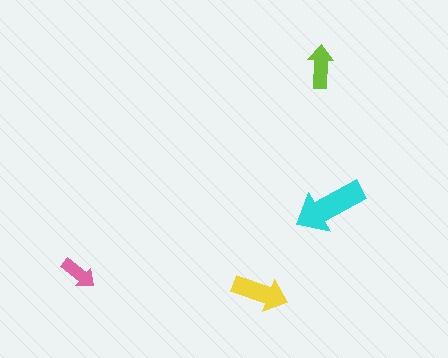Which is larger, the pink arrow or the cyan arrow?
The cyan one.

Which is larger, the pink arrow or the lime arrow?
The lime one.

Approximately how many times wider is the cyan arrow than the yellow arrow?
About 1.5 times wider.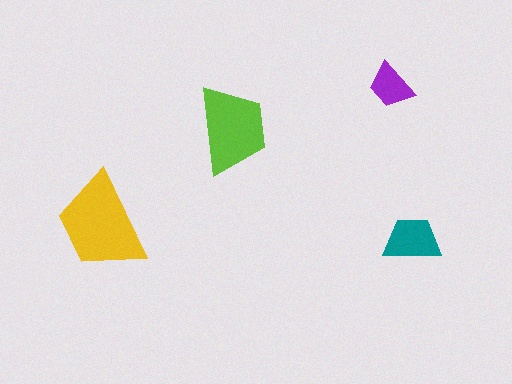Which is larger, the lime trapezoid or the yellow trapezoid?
The yellow one.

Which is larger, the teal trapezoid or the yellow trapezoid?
The yellow one.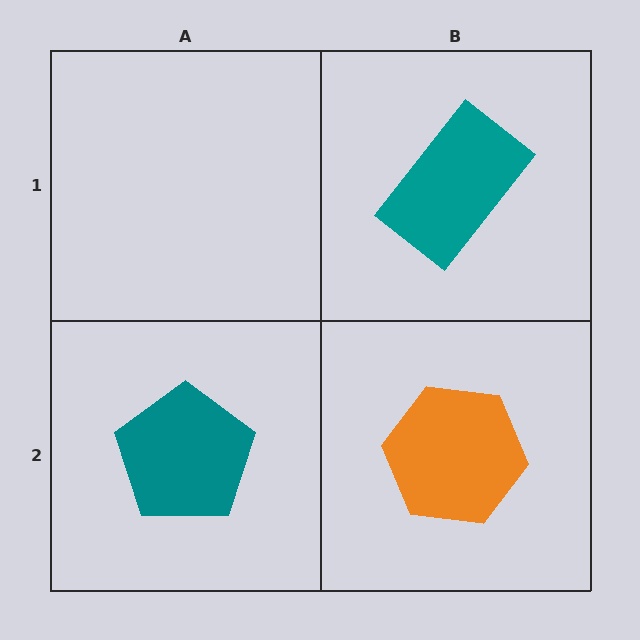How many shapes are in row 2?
2 shapes.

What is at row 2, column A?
A teal pentagon.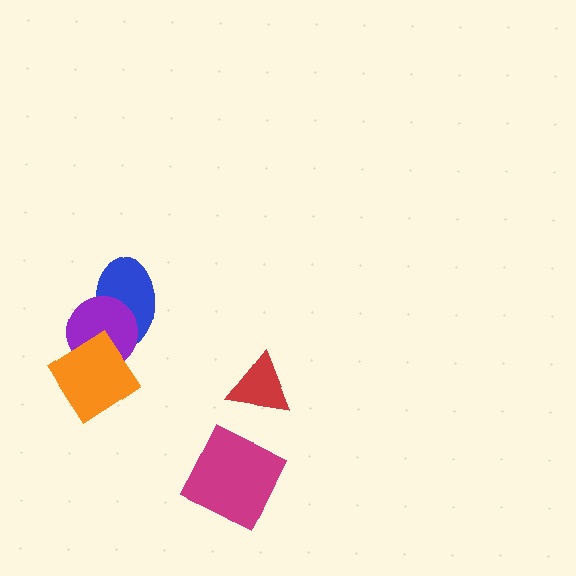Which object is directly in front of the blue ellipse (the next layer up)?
The purple circle is directly in front of the blue ellipse.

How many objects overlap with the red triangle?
0 objects overlap with the red triangle.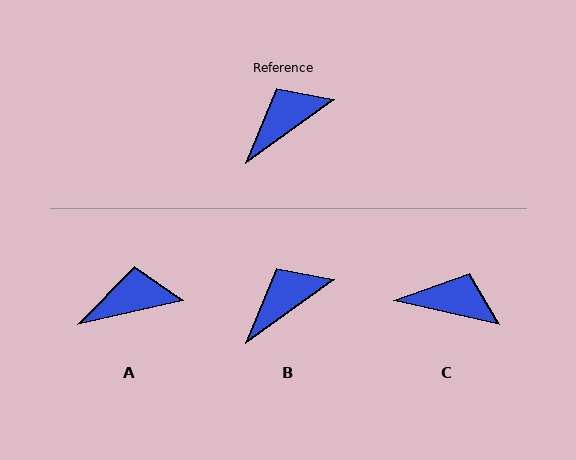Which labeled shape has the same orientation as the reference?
B.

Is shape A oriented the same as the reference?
No, it is off by about 23 degrees.